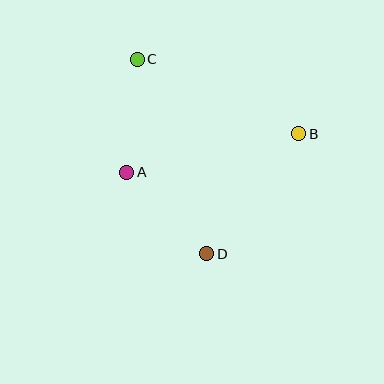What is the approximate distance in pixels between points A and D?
The distance between A and D is approximately 114 pixels.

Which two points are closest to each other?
Points A and C are closest to each other.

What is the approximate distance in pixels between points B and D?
The distance between B and D is approximately 151 pixels.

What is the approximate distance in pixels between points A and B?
The distance between A and B is approximately 177 pixels.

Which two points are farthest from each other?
Points C and D are farthest from each other.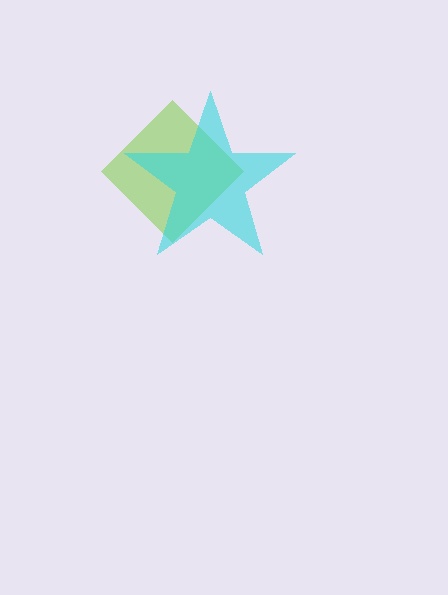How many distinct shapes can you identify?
There are 2 distinct shapes: a lime diamond, a cyan star.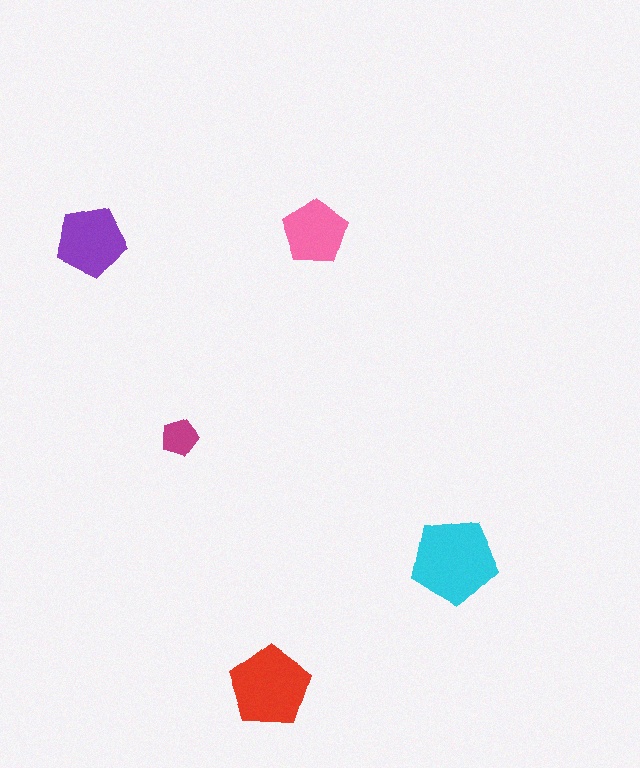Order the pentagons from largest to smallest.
the cyan one, the red one, the purple one, the pink one, the magenta one.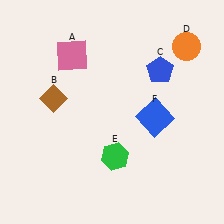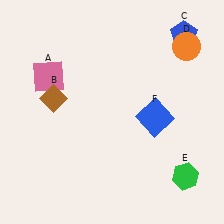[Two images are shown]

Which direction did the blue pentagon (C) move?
The blue pentagon (C) moved up.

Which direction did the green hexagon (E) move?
The green hexagon (E) moved right.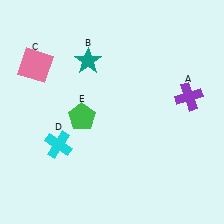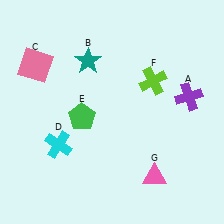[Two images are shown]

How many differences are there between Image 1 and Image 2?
There are 2 differences between the two images.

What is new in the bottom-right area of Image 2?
A pink triangle (G) was added in the bottom-right area of Image 2.